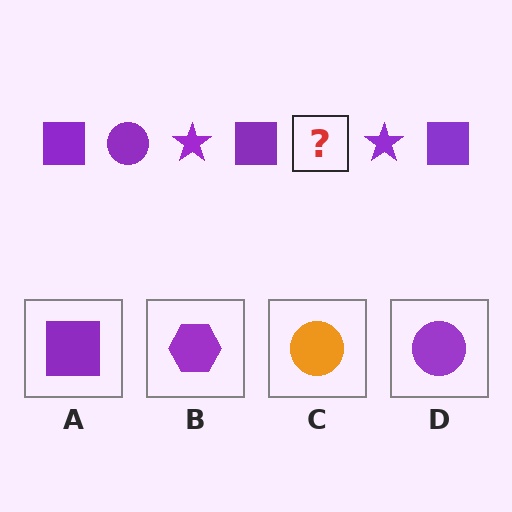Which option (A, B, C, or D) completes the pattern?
D.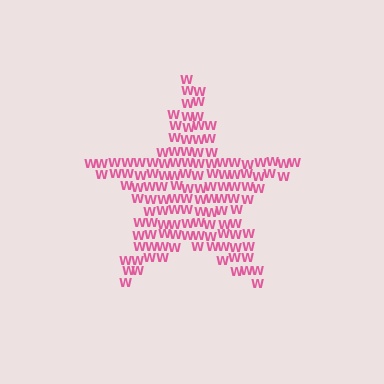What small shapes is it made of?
It is made of small letter W's.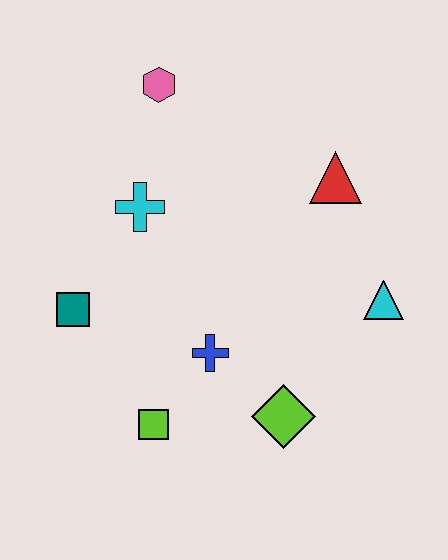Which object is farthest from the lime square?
The pink hexagon is farthest from the lime square.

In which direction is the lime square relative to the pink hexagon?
The lime square is below the pink hexagon.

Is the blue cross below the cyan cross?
Yes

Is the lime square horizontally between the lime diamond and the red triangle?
No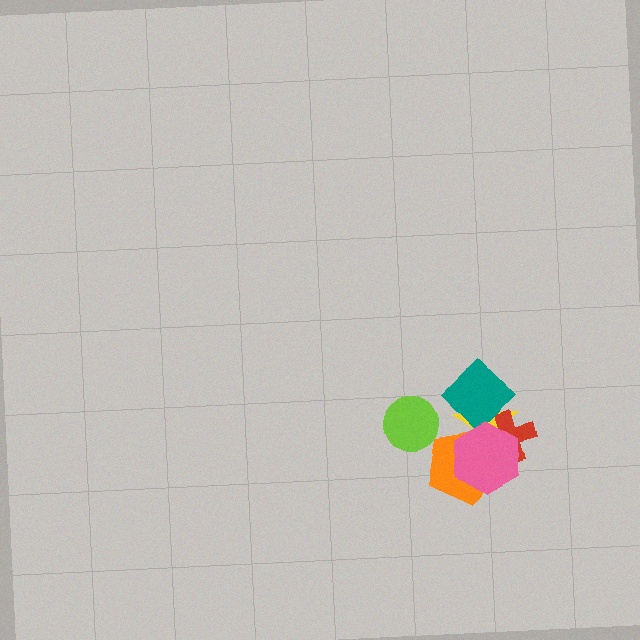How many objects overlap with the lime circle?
0 objects overlap with the lime circle.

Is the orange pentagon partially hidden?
Yes, it is partially covered by another shape.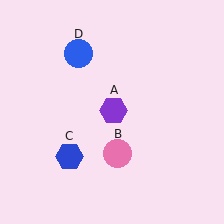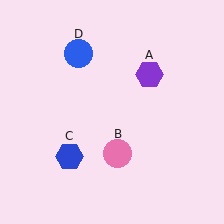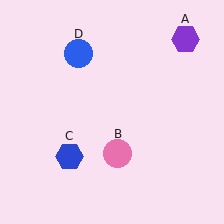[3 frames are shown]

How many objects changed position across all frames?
1 object changed position: purple hexagon (object A).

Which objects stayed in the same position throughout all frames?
Pink circle (object B) and blue hexagon (object C) and blue circle (object D) remained stationary.